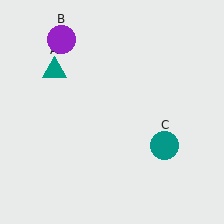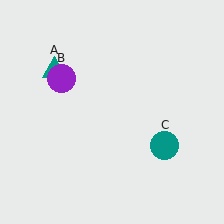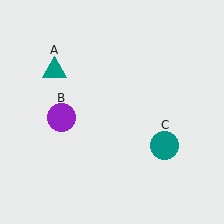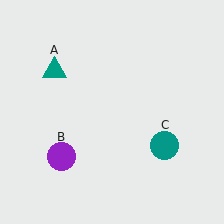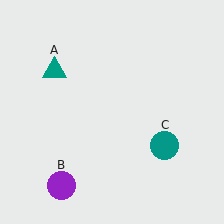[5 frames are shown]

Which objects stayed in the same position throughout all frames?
Teal triangle (object A) and teal circle (object C) remained stationary.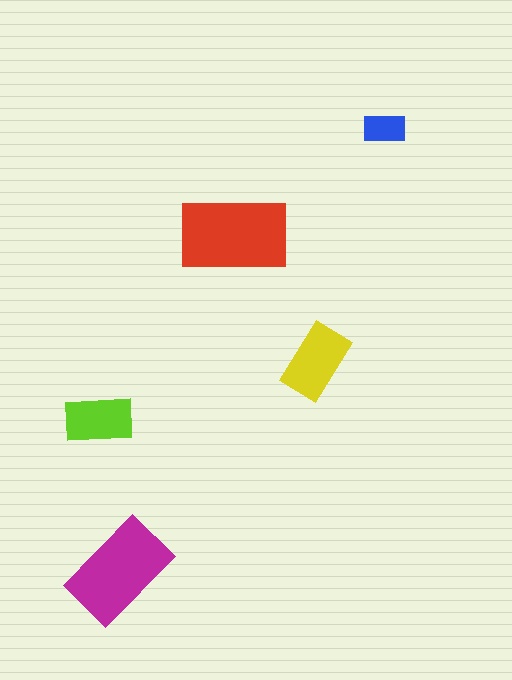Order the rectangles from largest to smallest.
the red one, the magenta one, the yellow one, the lime one, the blue one.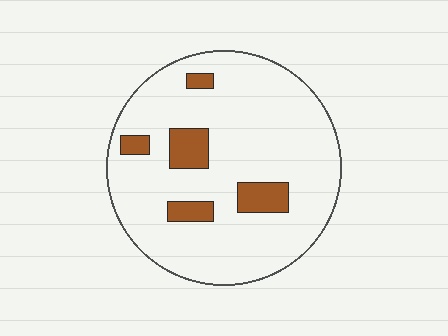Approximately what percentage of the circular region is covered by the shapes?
Approximately 10%.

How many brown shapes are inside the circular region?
5.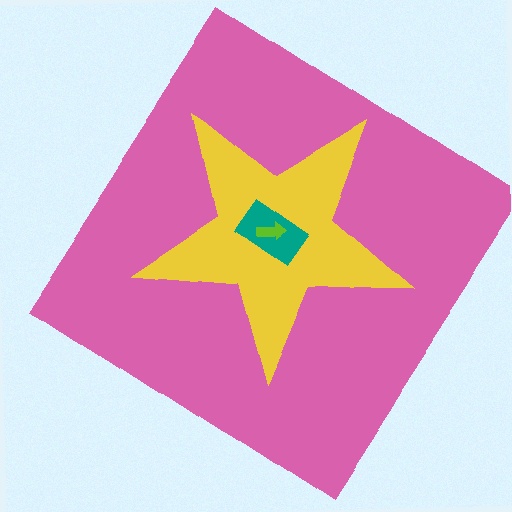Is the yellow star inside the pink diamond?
Yes.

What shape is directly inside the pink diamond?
The yellow star.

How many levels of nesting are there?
4.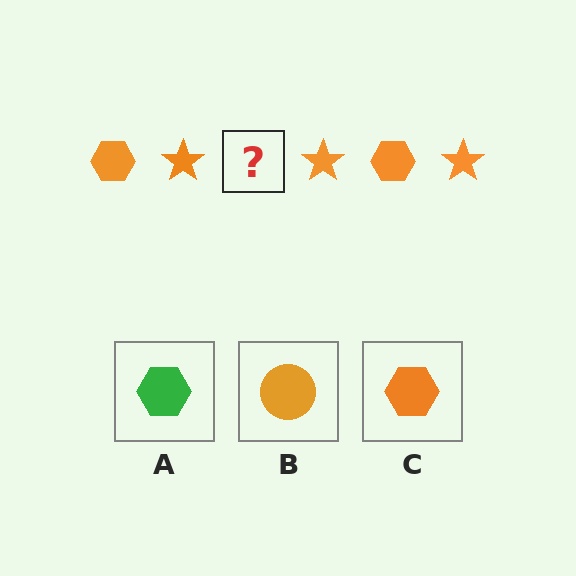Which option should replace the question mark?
Option C.